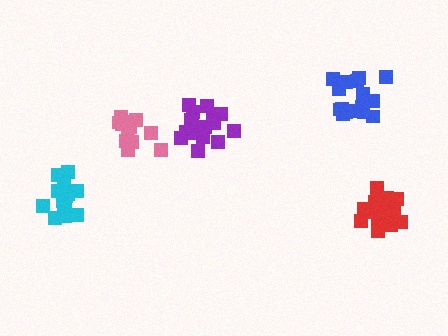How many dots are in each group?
Group 1: 15 dots, Group 2: 16 dots, Group 3: 16 dots, Group 4: 12 dots, Group 5: 17 dots (76 total).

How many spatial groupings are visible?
There are 5 spatial groupings.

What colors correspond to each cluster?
The clusters are colored: cyan, red, blue, pink, purple.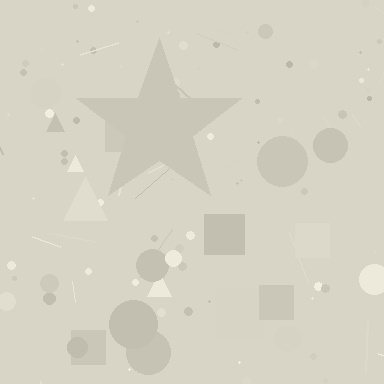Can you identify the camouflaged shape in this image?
The camouflaged shape is a star.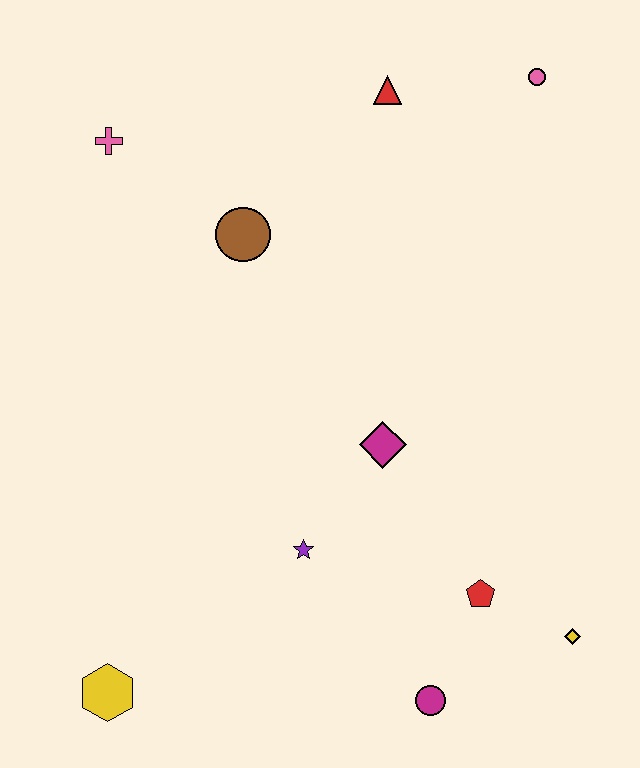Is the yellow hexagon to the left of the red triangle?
Yes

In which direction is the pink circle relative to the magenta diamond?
The pink circle is above the magenta diamond.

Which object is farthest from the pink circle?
The yellow hexagon is farthest from the pink circle.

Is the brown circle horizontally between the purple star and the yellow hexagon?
Yes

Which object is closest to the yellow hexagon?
The purple star is closest to the yellow hexagon.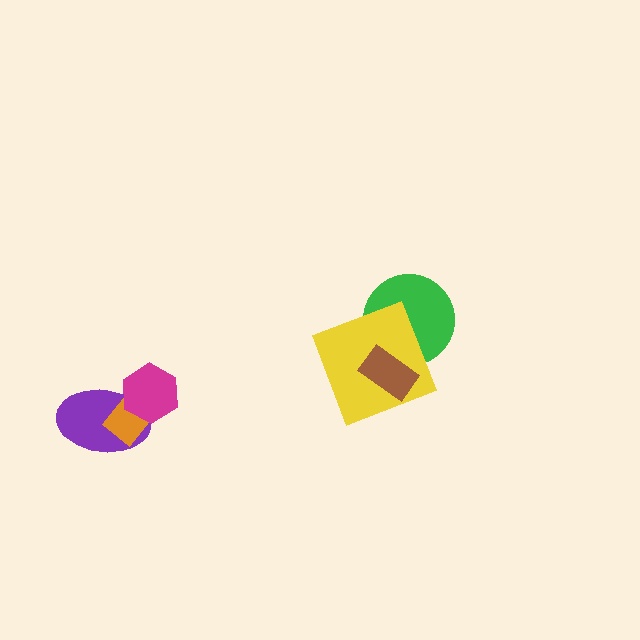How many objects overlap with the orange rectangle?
2 objects overlap with the orange rectangle.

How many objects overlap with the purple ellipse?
2 objects overlap with the purple ellipse.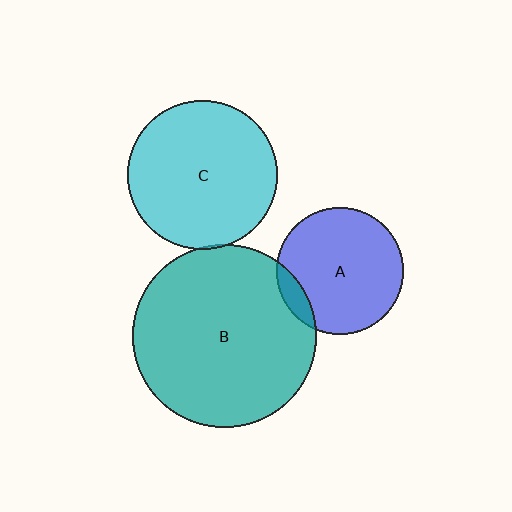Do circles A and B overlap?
Yes.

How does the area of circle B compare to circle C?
Approximately 1.5 times.